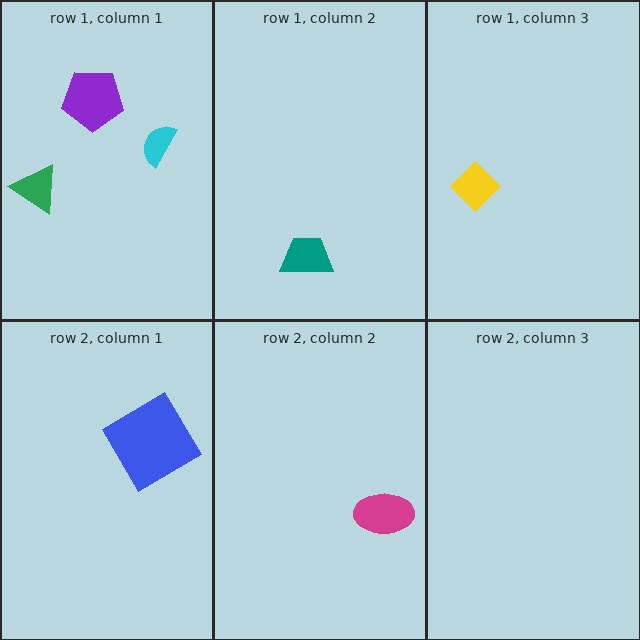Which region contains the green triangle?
The row 1, column 1 region.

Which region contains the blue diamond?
The row 2, column 1 region.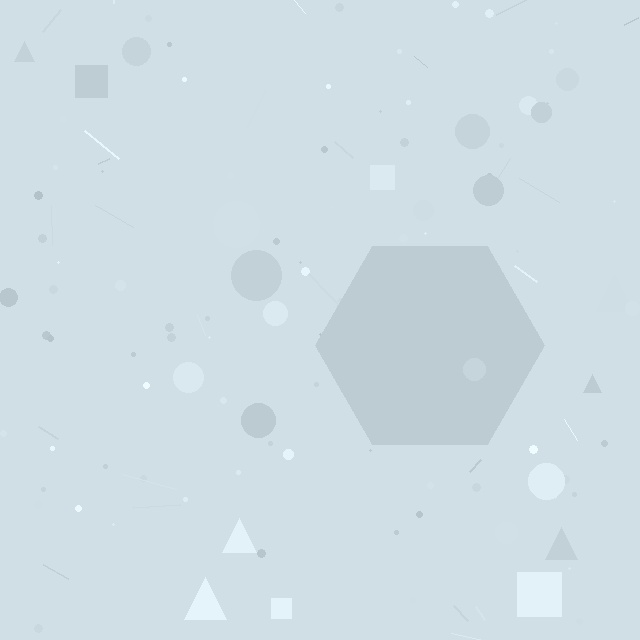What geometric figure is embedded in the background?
A hexagon is embedded in the background.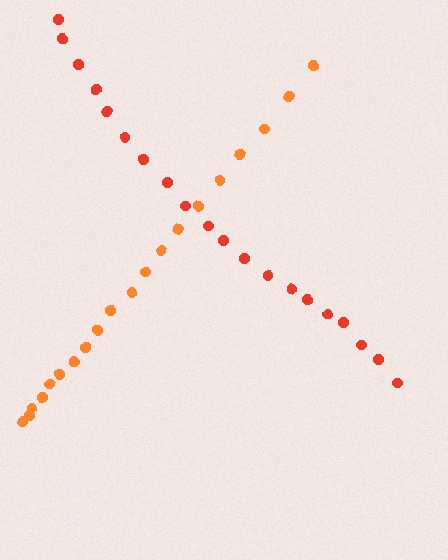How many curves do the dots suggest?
There are 2 distinct paths.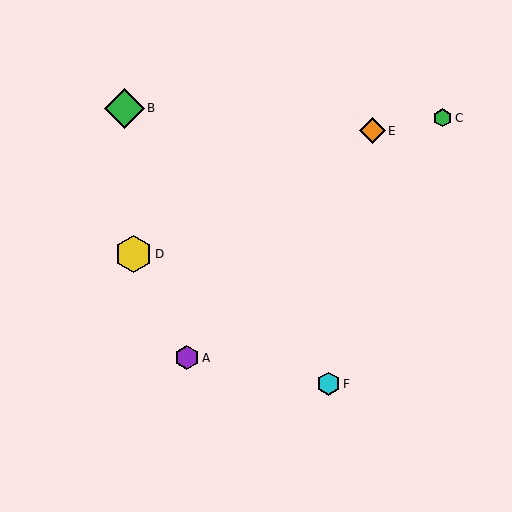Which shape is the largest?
The green diamond (labeled B) is the largest.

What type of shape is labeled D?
Shape D is a yellow hexagon.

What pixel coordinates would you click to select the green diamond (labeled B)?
Click at (124, 108) to select the green diamond B.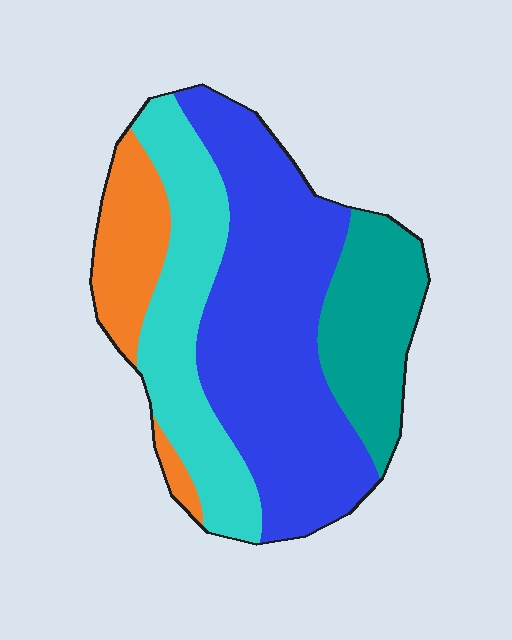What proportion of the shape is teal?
Teal takes up about one sixth (1/6) of the shape.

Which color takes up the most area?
Blue, at roughly 45%.